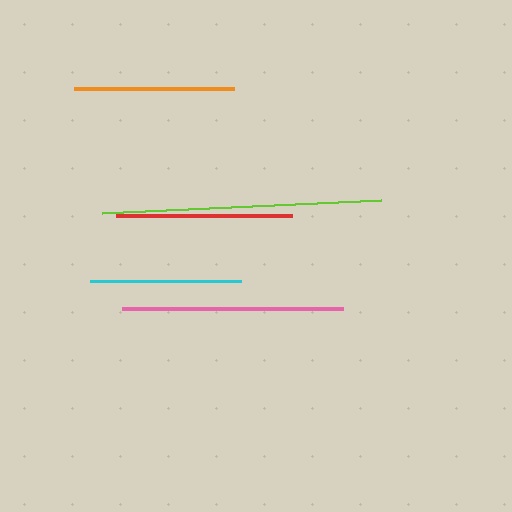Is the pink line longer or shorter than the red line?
The pink line is longer than the red line.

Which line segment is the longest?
The lime line is the longest at approximately 280 pixels.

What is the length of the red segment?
The red segment is approximately 176 pixels long.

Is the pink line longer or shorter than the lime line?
The lime line is longer than the pink line.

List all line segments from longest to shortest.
From longest to shortest: lime, pink, red, orange, cyan.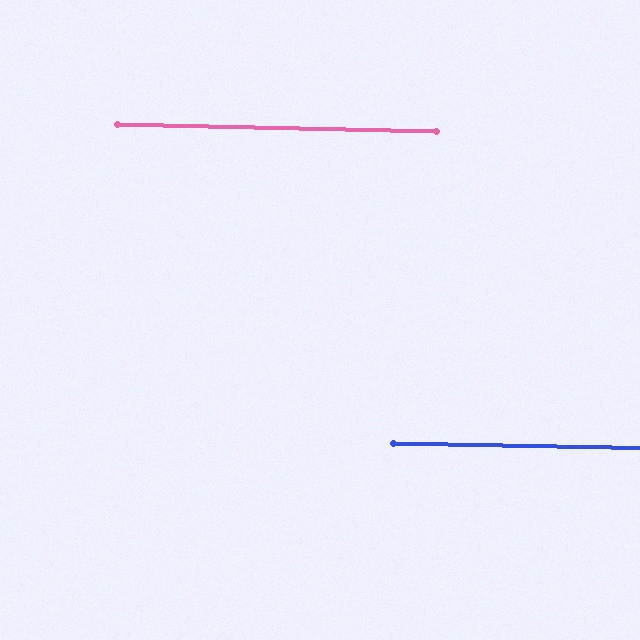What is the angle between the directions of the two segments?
Approximately 0 degrees.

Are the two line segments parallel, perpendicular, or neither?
Parallel — their directions differ by only 0.3°.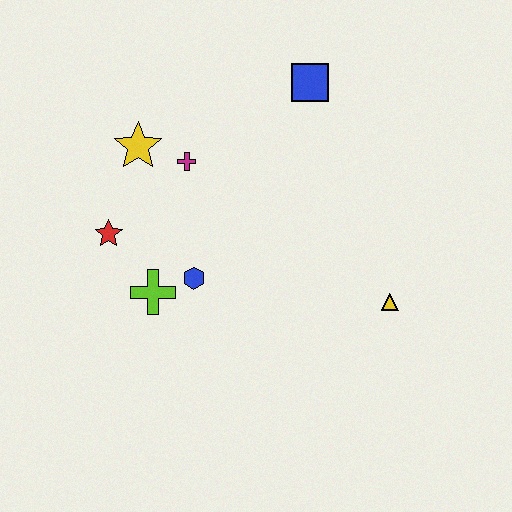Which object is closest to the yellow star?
The magenta cross is closest to the yellow star.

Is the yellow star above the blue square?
No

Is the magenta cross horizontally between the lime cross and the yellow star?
No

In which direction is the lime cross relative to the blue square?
The lime cross is below the blue square.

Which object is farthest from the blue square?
The lime cross is farthest from the blue square.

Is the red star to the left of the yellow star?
Yes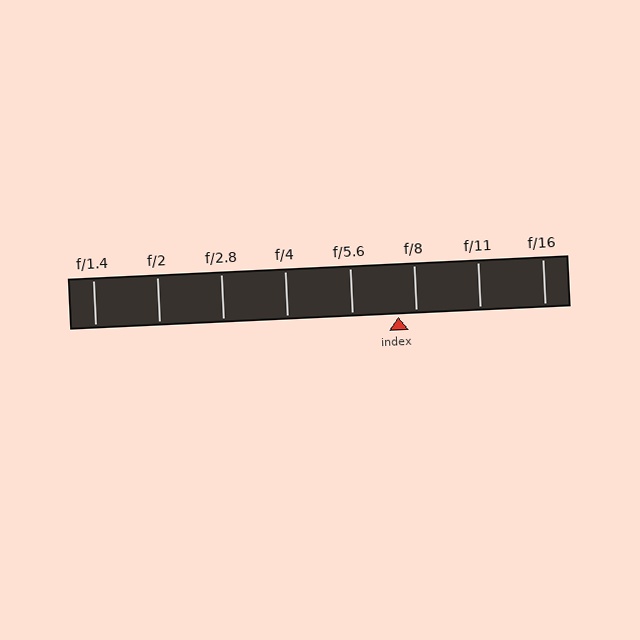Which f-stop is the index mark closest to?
The index mark is closest to f/8.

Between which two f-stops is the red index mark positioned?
The index mark is between f/5.6 and f/8.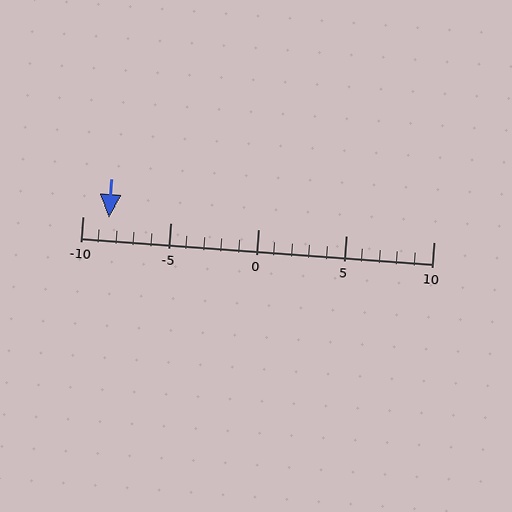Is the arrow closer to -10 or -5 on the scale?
The arrow is closer to -10.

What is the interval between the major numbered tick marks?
The major tick marks are spaced 5 units apart.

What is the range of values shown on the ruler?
The ruler shows values from -10 to 10.